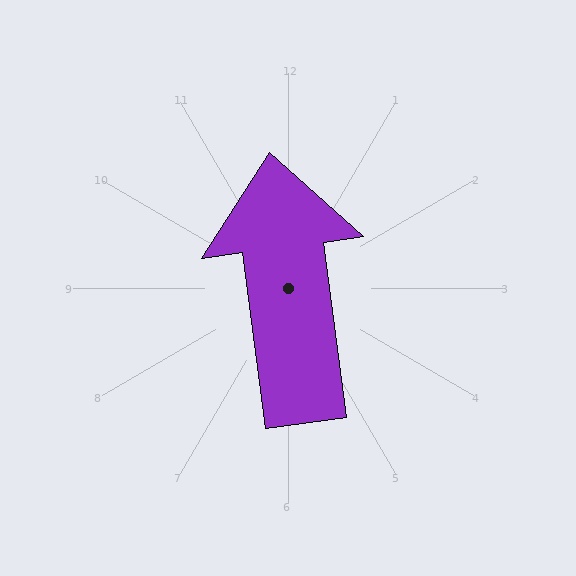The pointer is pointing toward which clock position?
Roughly 12 o'clock.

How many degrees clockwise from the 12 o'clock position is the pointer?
Approximately 352 degrees.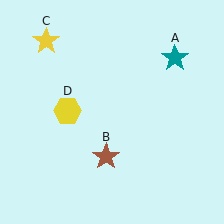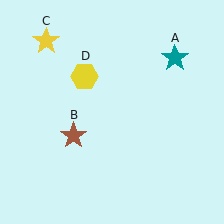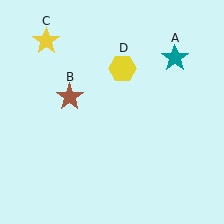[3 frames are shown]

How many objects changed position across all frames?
2 objects changed position: brown star (object B), yellow hexagon (object D).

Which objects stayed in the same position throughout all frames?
Teal star (object A) and yellow star (object C) remained stationary.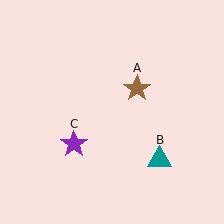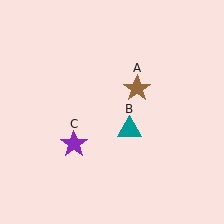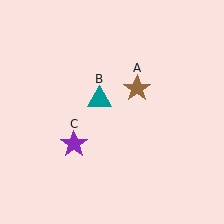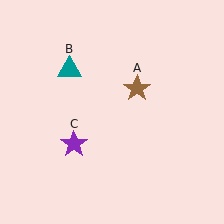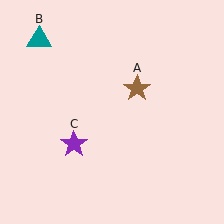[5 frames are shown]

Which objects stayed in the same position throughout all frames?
Brown star (object A) and purple star (object C) remained stationary.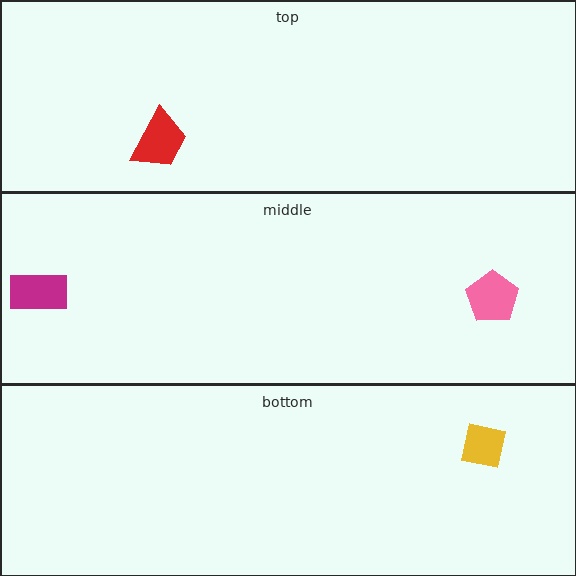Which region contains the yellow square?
The bottom region.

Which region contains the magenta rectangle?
The middle region.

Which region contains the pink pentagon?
The middle region.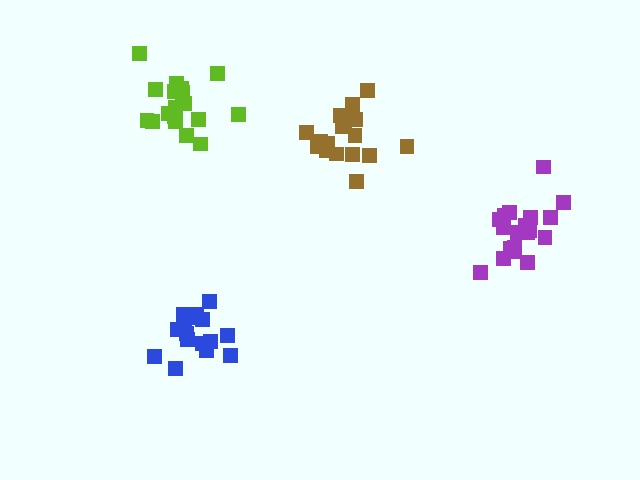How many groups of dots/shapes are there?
There are 4 groups.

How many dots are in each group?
Group 1: 19 dots, Group 2: 18 dots, Group 3: 19 dots, Group 4: 16 dots (72 total).